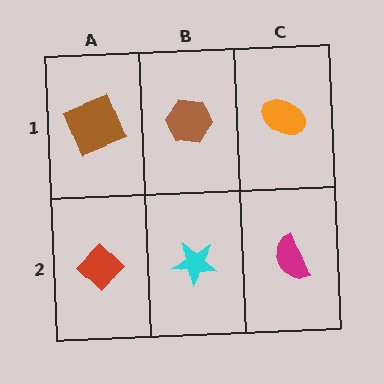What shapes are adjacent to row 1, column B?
A cyan star (row 2, column B), a brown square (row 1, column A), an orange ellipse (row 1, column C).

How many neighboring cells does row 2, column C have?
2.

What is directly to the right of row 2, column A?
A cyan star.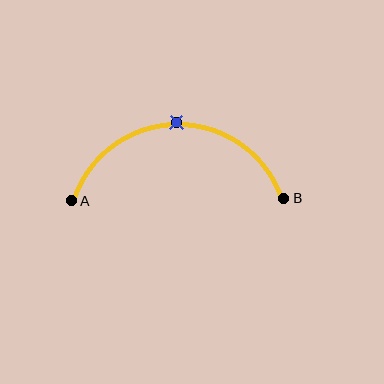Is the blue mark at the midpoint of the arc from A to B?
Yes. The blue mark lies on the arc at equal arc-length from both A and B — it is the arc midpoint.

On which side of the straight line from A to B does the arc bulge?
The arc bulges above the straight line connecting A and B.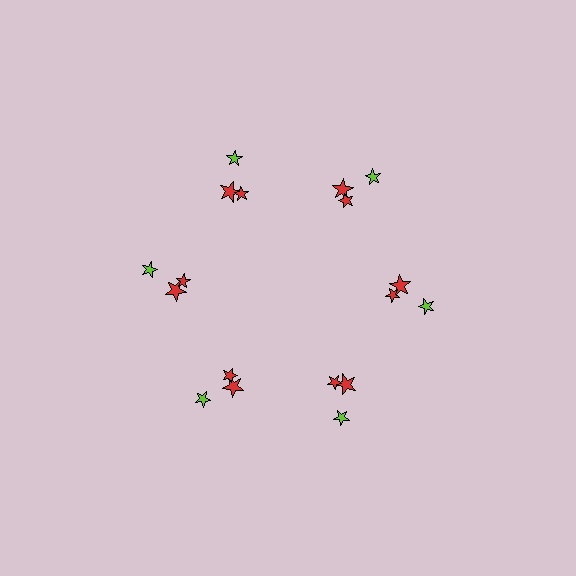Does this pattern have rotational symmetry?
Yes, this pattern has 6-fold rotational symmetry. It looks the same after rotating 60 degrees around the center.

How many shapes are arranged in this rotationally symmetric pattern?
There are 18 shapes, arranged in 6 groups of 3.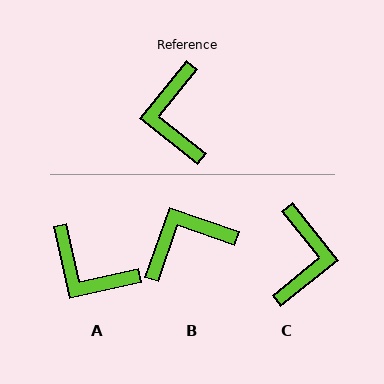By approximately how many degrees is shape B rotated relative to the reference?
Approximately 70 degrees clockwise.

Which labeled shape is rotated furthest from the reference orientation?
C, about 168 degrees away.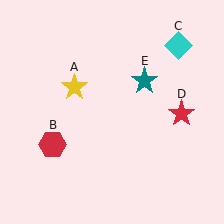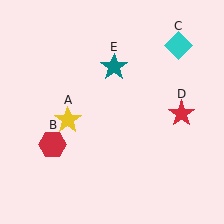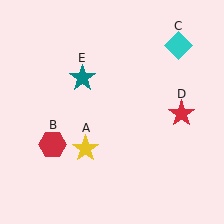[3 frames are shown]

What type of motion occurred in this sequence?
The yellow star (object A), teal star (object E) rotated counterclockwise around the center of the scene.